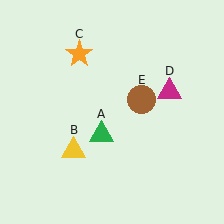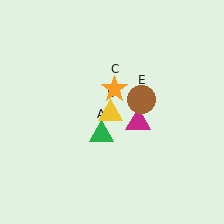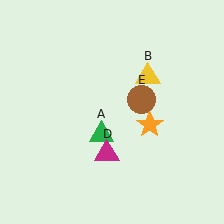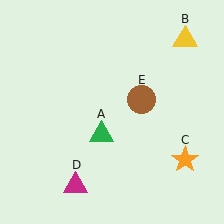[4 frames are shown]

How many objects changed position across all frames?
3 objects changed position: yellow triangle (object B), orange star (object C), magenta triangle (object D).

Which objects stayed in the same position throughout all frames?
Green triangle (object A) and brown circle (object E) remained stationary.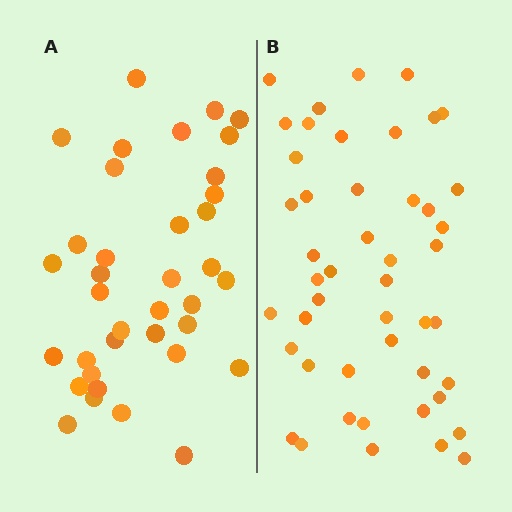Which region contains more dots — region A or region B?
Region B (the right region) has more dots.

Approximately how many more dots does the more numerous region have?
Region B has roughly 10 or so more dots than region A.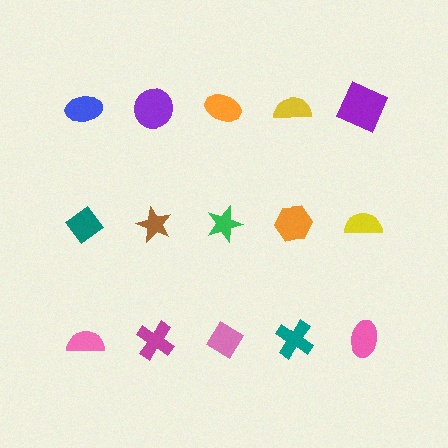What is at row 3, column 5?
A pink ellipse.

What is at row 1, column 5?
A purple square.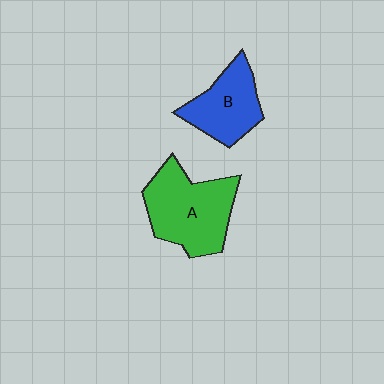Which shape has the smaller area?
Shape B (blue).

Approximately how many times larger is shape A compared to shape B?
Approximately 1.4 times.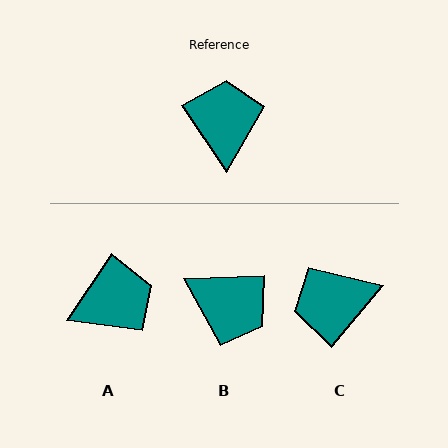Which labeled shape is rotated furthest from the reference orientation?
B, about 122 degrees away.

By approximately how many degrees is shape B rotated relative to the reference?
Approximately 122 degrees clockwise.